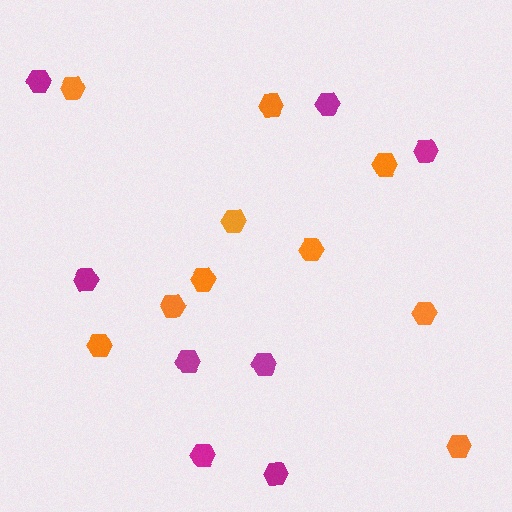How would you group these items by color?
There are 2 groups: one group of orange hexagons (10) and one group of magenta hexagons (8).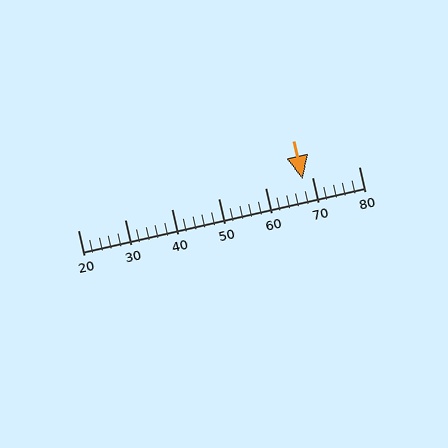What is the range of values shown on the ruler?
The ruler shows values from 20 to 80.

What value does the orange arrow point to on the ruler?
The orange arrow points to approximately 68.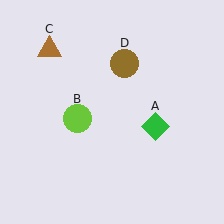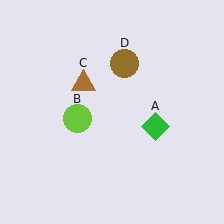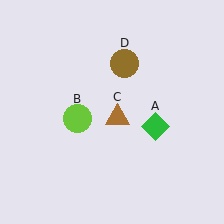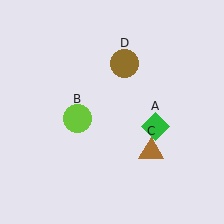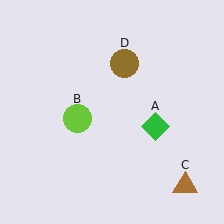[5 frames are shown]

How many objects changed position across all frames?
1 object changed position: brown triangle (object C).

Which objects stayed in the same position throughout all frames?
Green diamond (object A) and lime circle (object B) and brown circle (object D) remained stationary.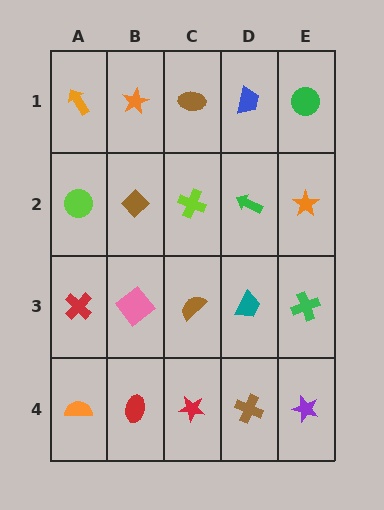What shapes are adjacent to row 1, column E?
An orange star (row 2, column E), a blue trapezoid (row 1, column D).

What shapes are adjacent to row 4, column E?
A green cross (row 3, column E), a brown cross (row 4, column D).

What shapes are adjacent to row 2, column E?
A green circle (row 1, column E), a green cross (row 3, column E), a green arrow (row 2, column D).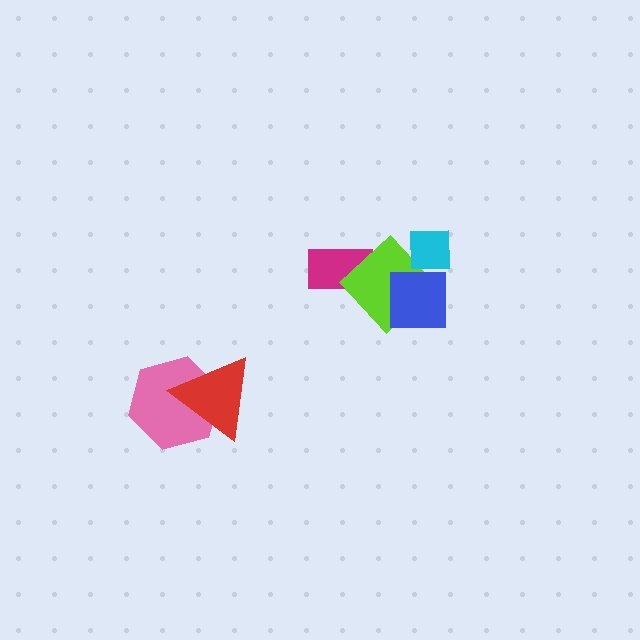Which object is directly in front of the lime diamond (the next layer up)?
The blue square is directly in front of the lime diamond.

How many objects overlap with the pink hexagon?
1 object overlaps with the pink hexagon.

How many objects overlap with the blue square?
1 object overlaps with the blue square.